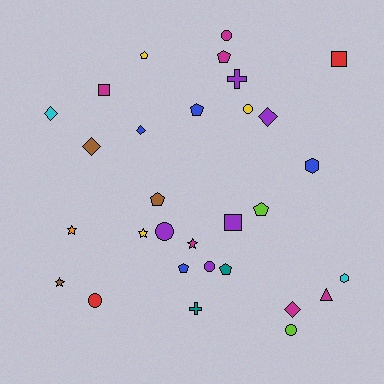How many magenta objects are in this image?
There are 6 magenta objects.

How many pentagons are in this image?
There are 7 pentagons.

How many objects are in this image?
There are 30 objects.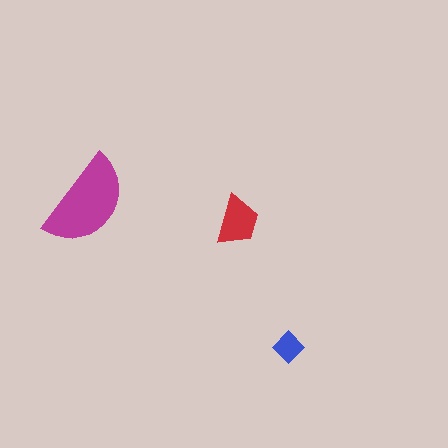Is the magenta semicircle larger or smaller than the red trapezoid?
Larger.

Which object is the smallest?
The blue diamond.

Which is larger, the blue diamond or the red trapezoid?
The red trapezoid.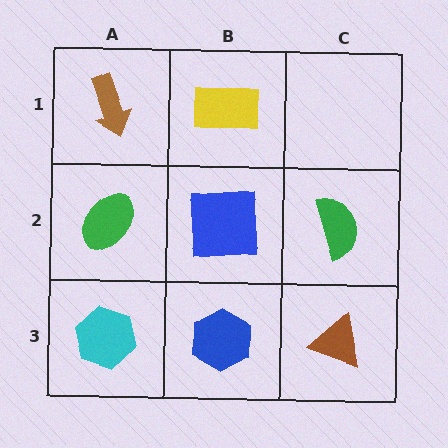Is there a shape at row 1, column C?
No, that cell is empty.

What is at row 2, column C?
A green semicircle.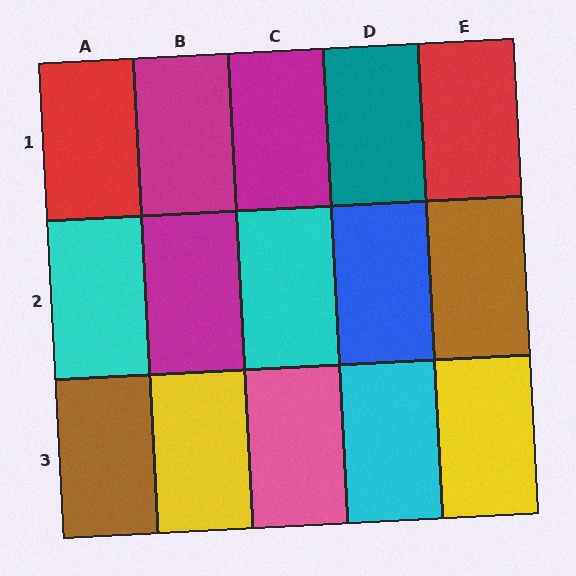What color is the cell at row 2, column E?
Brown.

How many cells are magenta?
3 cells are magenta.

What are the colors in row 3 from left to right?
Brown, yellow, pink, cyan, yellow.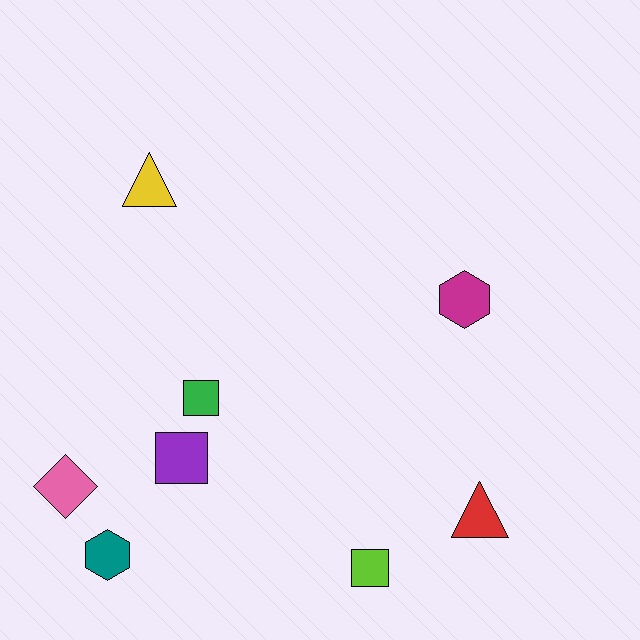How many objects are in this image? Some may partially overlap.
There are 8 objects.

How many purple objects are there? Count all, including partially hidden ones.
There is 1 purple object.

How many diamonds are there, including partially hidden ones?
There is 1 diamond.